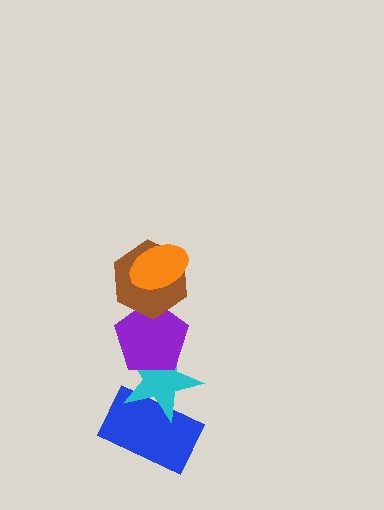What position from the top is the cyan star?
The cyan star is 4th from the top.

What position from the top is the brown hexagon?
The brown hexagon is 2nd from the top.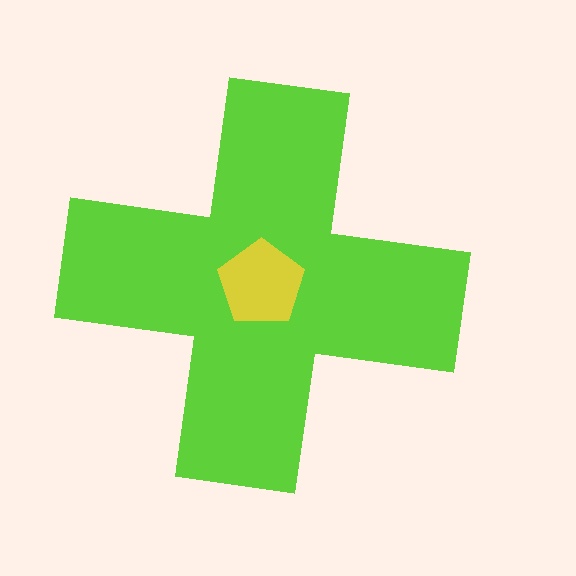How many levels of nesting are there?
2.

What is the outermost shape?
The lime cross.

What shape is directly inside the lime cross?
The yellow pentagon.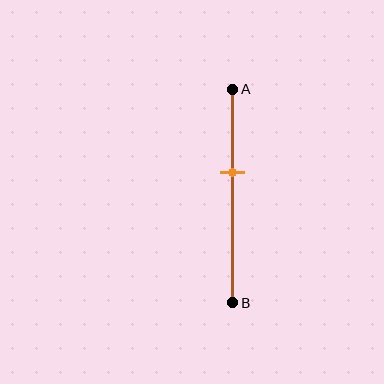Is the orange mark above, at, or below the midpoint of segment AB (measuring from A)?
The orange mark is above the midpoint of segment AB.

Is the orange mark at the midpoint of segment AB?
No, the mark is at about 40% from A, not at the 50% midpoint.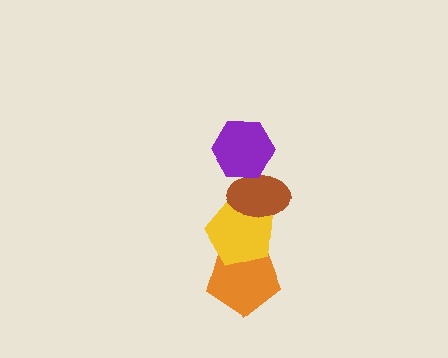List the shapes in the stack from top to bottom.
From top to bottom: the purple hexagon, the brown ellipse, the yellow pentagon, the orange pentagon.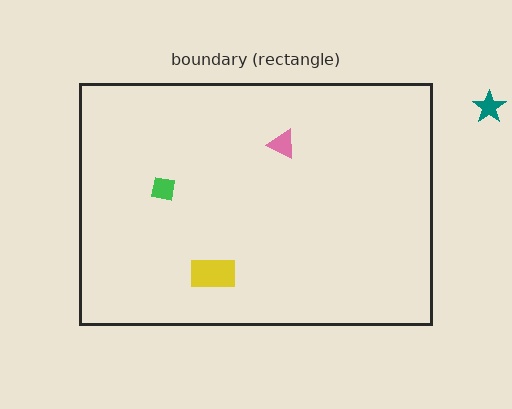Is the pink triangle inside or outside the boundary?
Inside.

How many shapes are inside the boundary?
3 inside, 1 outside.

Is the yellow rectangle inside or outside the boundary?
Inside.